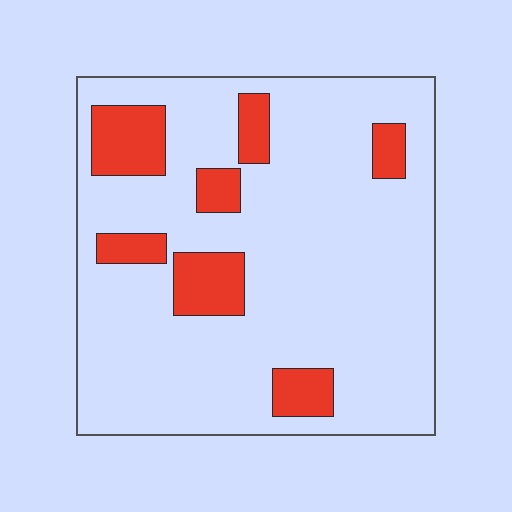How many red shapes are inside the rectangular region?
7.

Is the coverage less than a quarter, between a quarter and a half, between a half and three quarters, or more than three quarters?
Less than a quarter.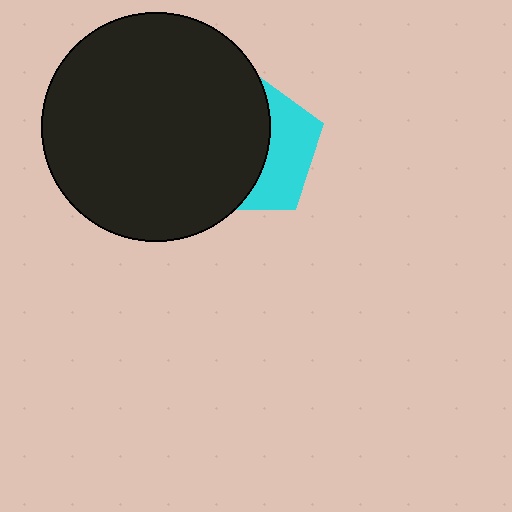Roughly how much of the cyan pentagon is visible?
A small part of it is visible (roughly 38%).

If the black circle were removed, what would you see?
You would see the complete cyan pentagon.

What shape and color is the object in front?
The object in front is a black circle.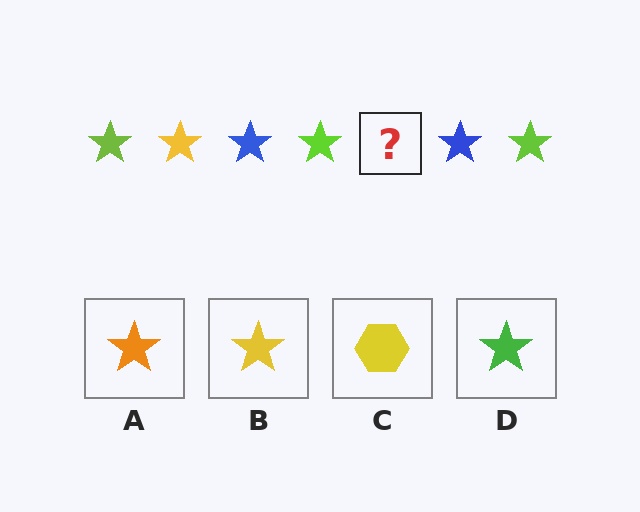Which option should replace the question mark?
Option B.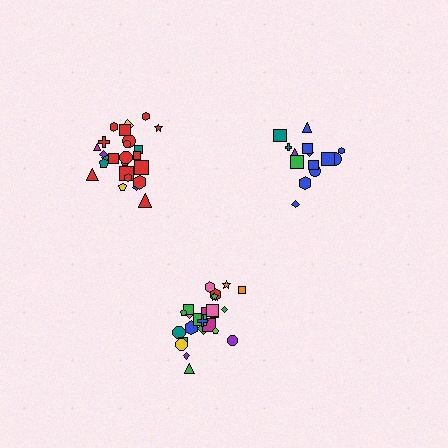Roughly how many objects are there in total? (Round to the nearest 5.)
Roughly 65 objects in total.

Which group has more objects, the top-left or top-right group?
The top-left group.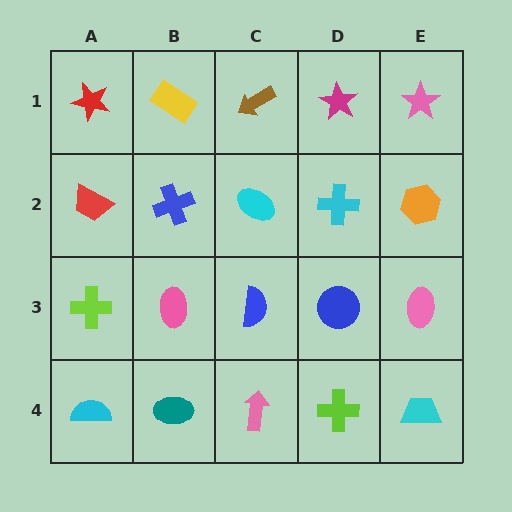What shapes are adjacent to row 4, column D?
A blue circle (row 3, column D), a pink arrow (row 4, column C), a cyan trapezoid (row 4, column E).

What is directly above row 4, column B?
A pink ellipse.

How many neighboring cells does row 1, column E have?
2.